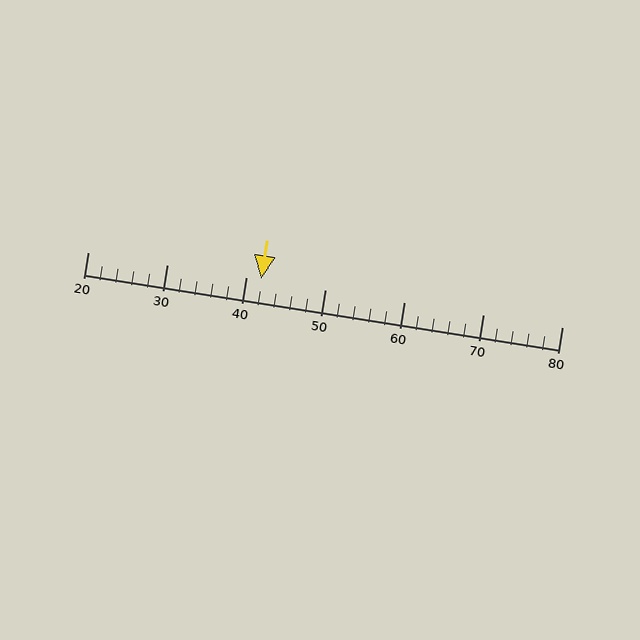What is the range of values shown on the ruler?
The ruler shows values from 20 to 80.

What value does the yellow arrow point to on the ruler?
The yellow arrow points to approximately 42.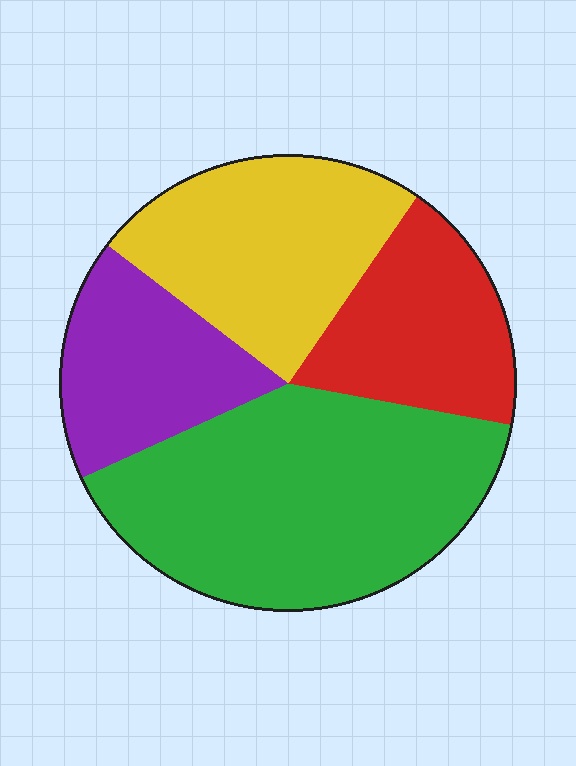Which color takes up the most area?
Green, at roughly 40%.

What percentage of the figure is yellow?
Yellow takes up about one quarter (1/4) of the figure.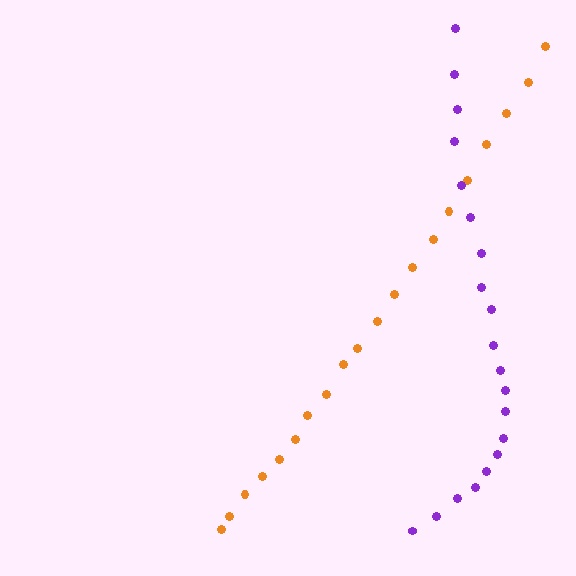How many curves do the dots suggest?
There are 2 distinct paths.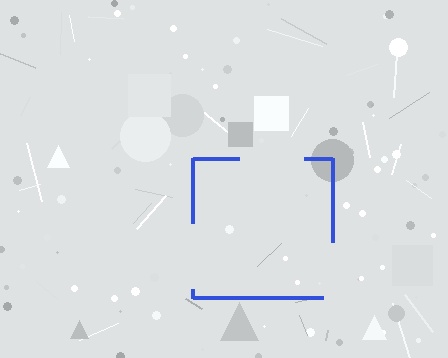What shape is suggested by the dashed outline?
The dashed outline suggests a square.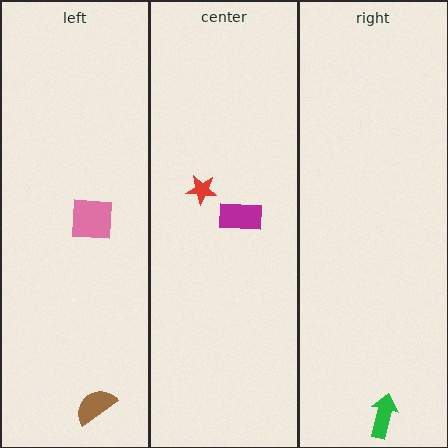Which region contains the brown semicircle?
The left region.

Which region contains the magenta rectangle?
The center region.